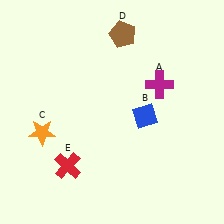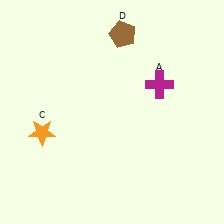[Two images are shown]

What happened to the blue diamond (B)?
The blue diamond (B) was removed in Image 2. It was in the bottom-right area of Image 1.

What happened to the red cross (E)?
The red cross (E) was removed in Image 2. It was in the bottom-left area of Image 1.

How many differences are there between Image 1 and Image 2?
There are 2 differences between the two images.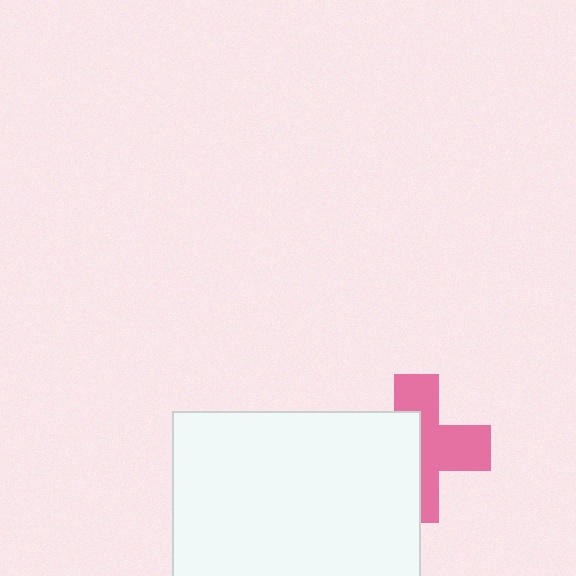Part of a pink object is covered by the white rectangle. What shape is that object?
It is a cross.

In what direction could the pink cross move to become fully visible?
The pink cross could move right. That would shift it out from behind the white rectangle entirely.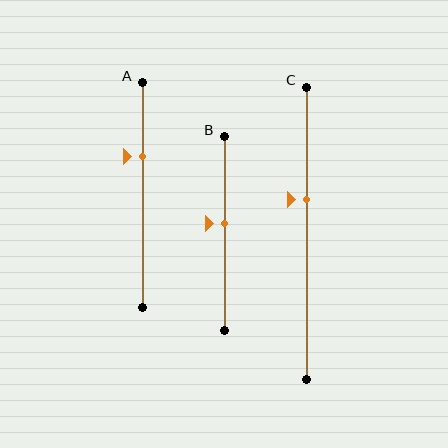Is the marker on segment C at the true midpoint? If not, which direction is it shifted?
No, the marker on segment C is shifted upward by about 12% of the segment length.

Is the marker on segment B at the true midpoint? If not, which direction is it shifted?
No, the marker on segment B is shifted upward by about 5% of the segment length.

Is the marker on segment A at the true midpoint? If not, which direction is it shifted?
No, the marker on segment A is shifted upward by about 17% of the segment length.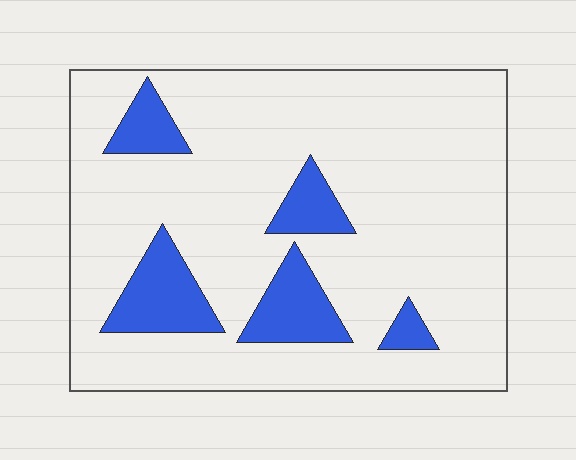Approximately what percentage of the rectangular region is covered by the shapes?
Approximately 15%.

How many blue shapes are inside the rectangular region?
5.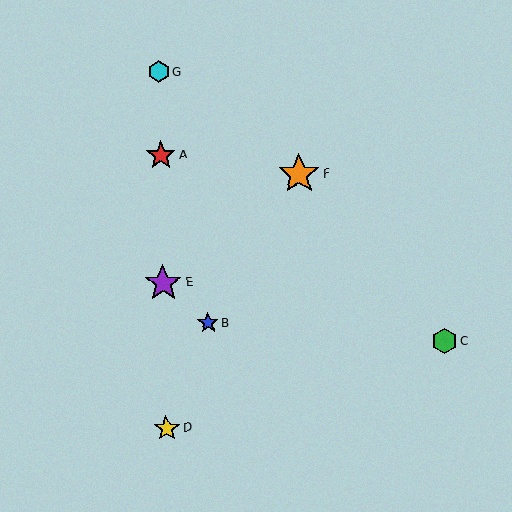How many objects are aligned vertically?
4 objects (A, D, E, G) are aligned vertically.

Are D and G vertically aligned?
Yes, both are at x≈167.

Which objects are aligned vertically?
Objects A, D, E, G are aligned vertically.